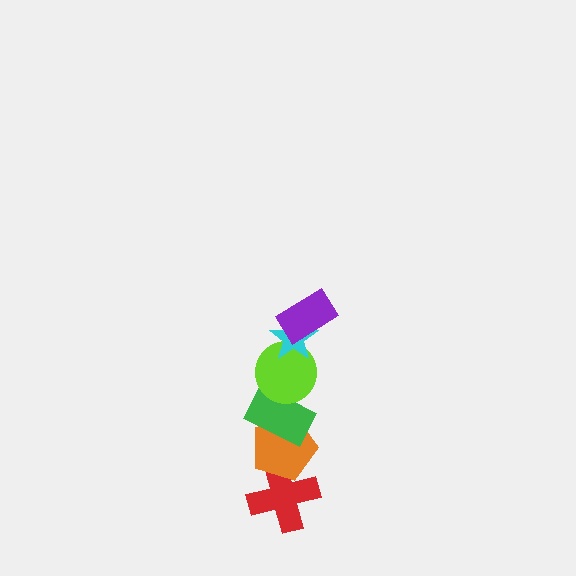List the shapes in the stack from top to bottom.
From top to bottom: the purple rectangle, the cyan star, the lime circle, the green rectangle, the orange pentagon, the red cross.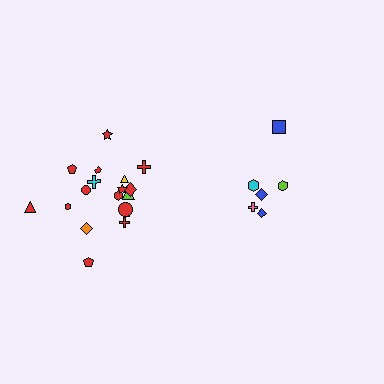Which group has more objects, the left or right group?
The left group.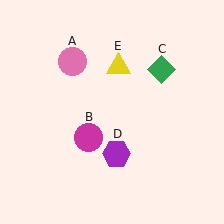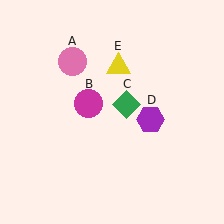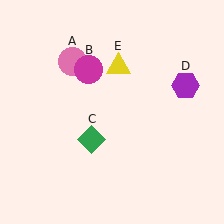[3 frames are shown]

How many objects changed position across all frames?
3 objects changed position: magenta circle (object B), green diamond (object C), purple hexagon (object D).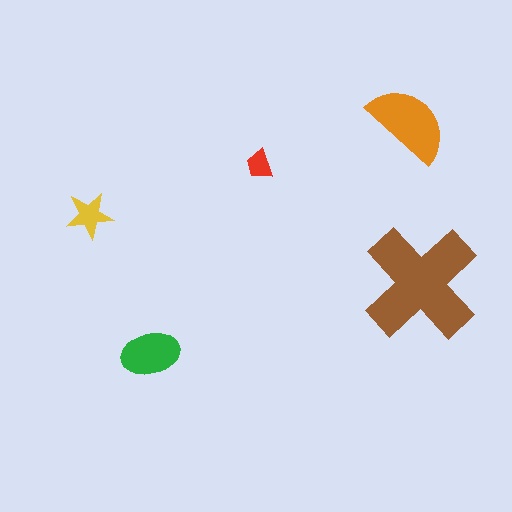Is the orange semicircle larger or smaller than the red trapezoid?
Larger.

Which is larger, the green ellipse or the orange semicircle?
The orange semicircle.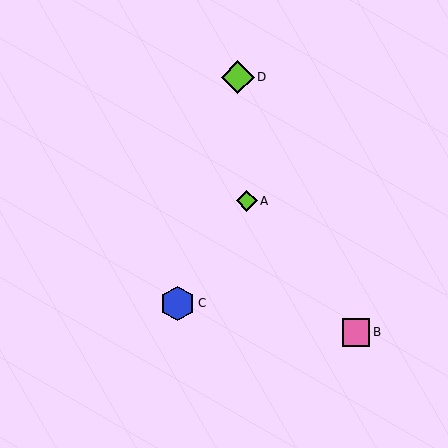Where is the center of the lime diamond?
The center of the lime diamond is at (238, 77).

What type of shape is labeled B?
Shape B is a pink square.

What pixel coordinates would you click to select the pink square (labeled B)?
Click at (356, 332) to select the pink square B.